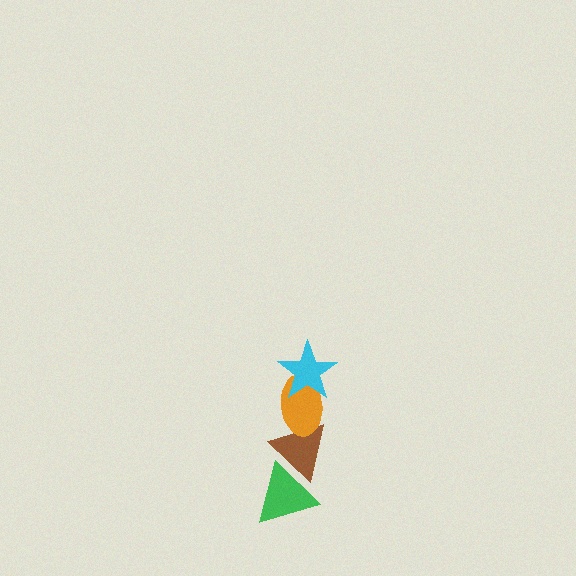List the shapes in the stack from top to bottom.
From top to bottom: the cyan star, the orange ellipse, the brown triangle, the green triangle.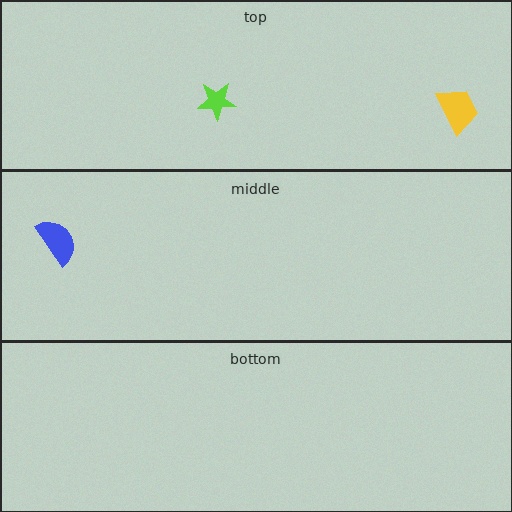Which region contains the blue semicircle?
The middle region.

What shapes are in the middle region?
The blue semicircle.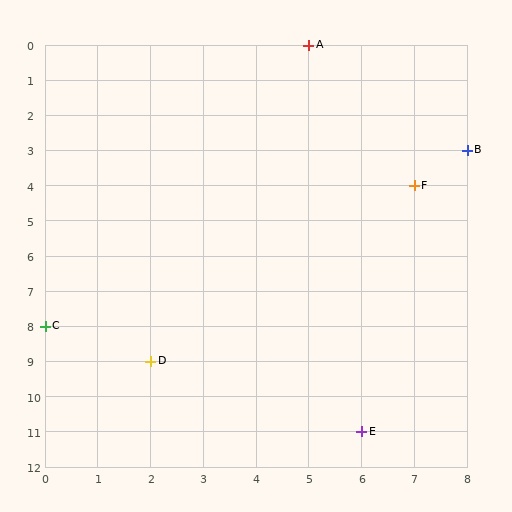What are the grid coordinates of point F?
Point F is at grid coordinates (7, 4).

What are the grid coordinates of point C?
Point C is at grid coordinates (0, 8).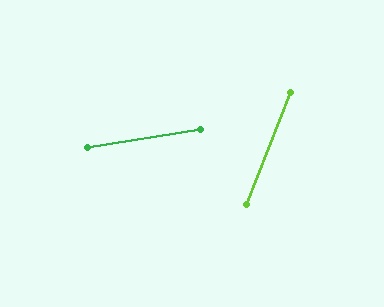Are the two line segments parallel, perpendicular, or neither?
Neither parallel nor perpendicular — they differ by about 60°.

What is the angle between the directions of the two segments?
Approximately 60 degrees.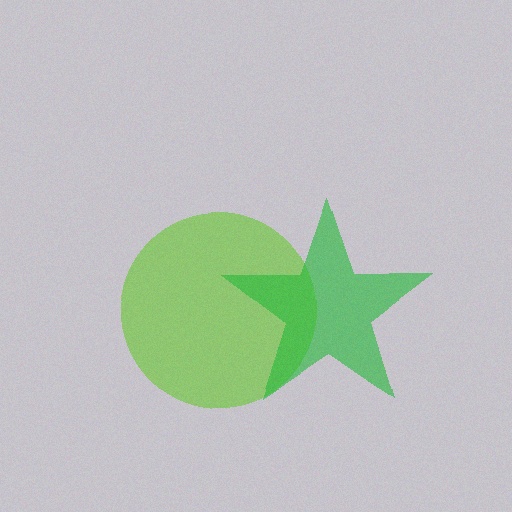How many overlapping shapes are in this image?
There are 2 overlapping shapes in the image.